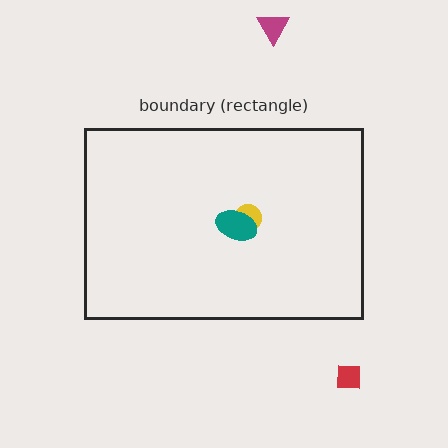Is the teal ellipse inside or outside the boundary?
Inside.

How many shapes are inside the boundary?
2 inside, 2 outside.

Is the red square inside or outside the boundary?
Outside.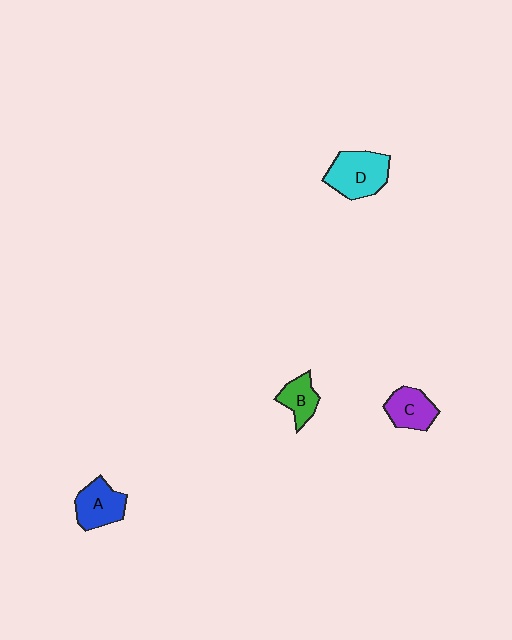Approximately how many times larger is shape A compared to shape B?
Approximately 1.4 times.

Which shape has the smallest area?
Shape B (green).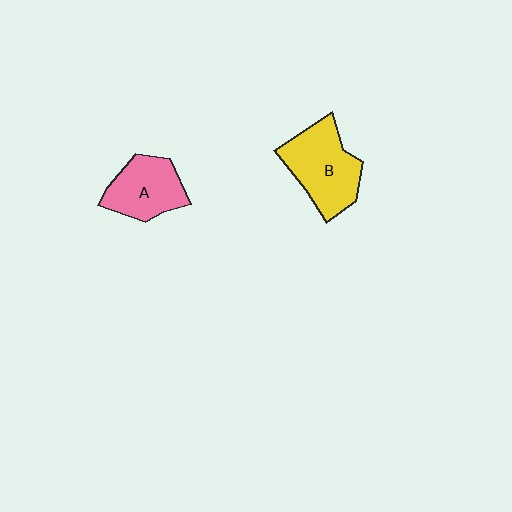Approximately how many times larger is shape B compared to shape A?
Approximately 1.3 times.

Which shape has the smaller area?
Shape A (pink).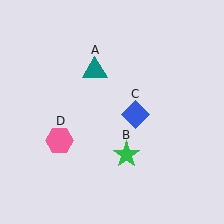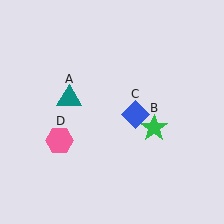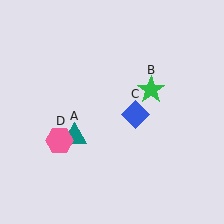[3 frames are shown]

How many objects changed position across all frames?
2 objects changed position: teal triangle (object A), green star (object B).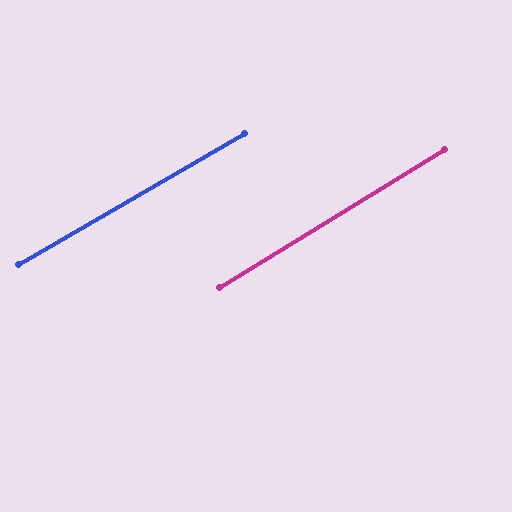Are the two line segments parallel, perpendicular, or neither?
Parallel — their directions differ by only 1.5°.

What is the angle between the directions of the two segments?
Approximately 2 degrees.